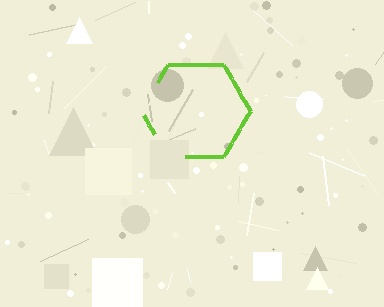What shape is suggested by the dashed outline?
The dashed outline suggests a hexagon.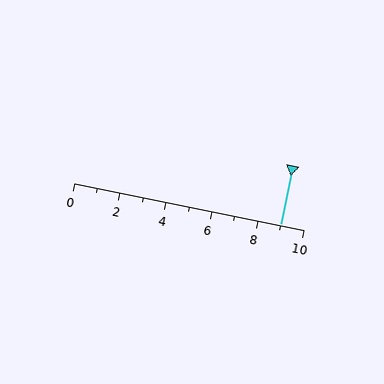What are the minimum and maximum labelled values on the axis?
The axis runs from 0 to 10.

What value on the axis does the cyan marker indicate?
The marker indicates approximately 9.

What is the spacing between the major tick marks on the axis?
The major ticks are spaced 2 apart.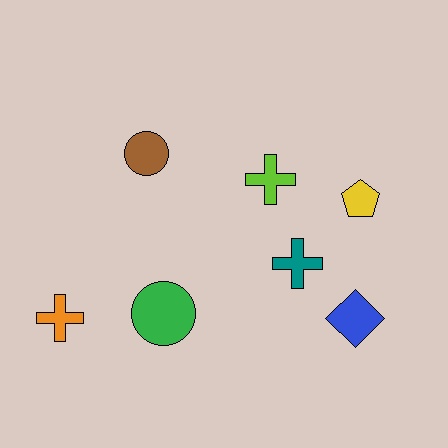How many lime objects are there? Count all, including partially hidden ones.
There is 1 lime object.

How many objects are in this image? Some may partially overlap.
There are 7 objects.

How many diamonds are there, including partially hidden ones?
There is 1 diamond.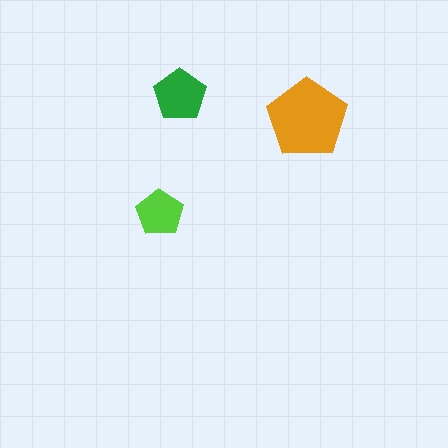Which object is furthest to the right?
The orange pentagon is rightmost.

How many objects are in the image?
There are 3 objects in the image.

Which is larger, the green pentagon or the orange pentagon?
The orange one.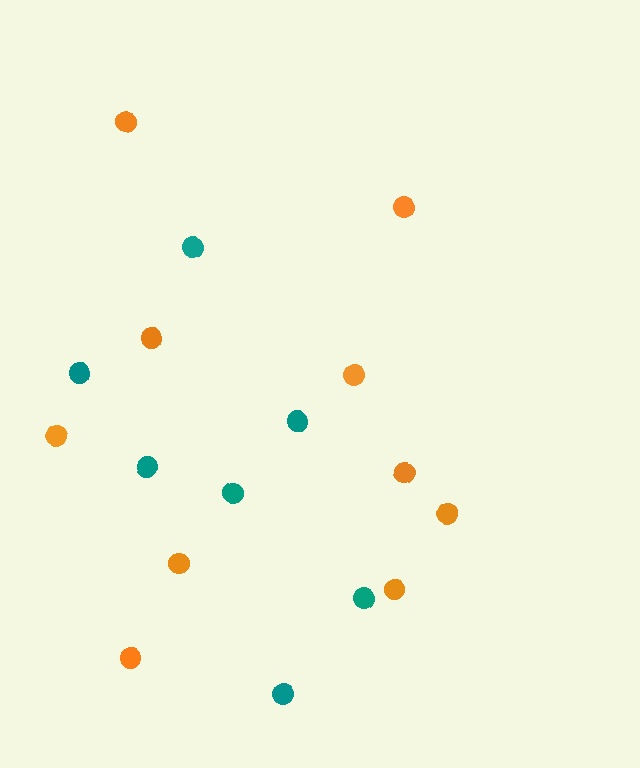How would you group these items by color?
There are 2 groups: one group of teal circles (7) and one group of orange circles (10).